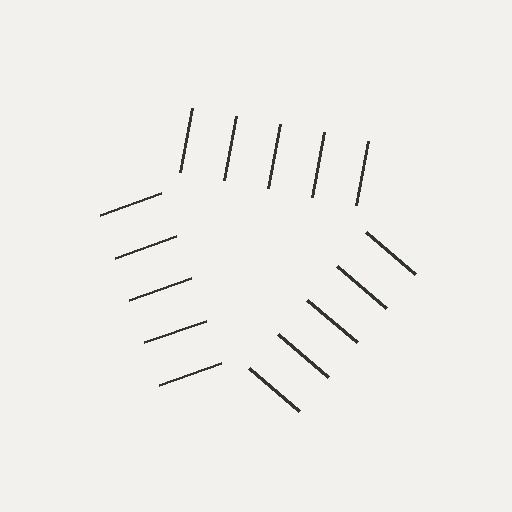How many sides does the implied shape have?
3 sides — the line-ends trace a triangle.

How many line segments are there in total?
15 — 5 along each of the 3 edges.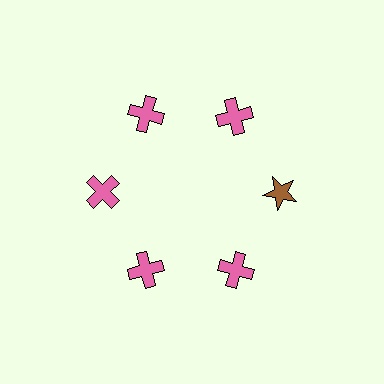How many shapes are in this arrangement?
There are 6 shapes arranged in a ring pattern.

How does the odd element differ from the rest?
It differs in both color (brown instead of pink) and shape (star instead of cross).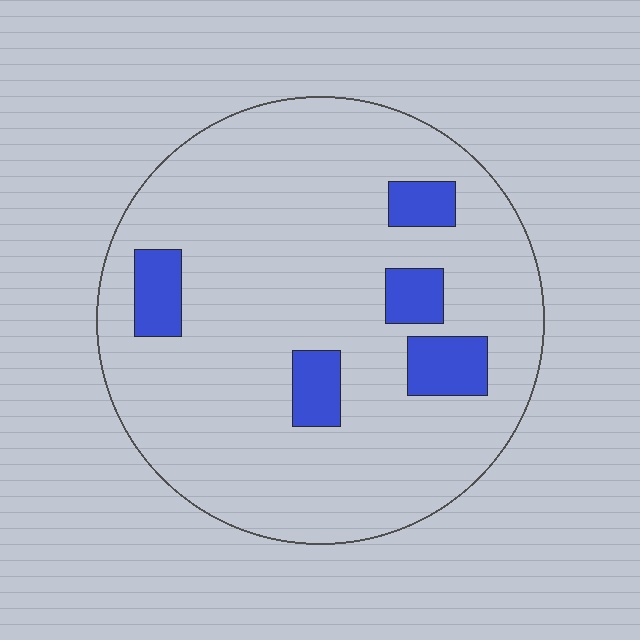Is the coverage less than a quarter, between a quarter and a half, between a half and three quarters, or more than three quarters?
Less than a quarter.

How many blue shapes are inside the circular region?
5.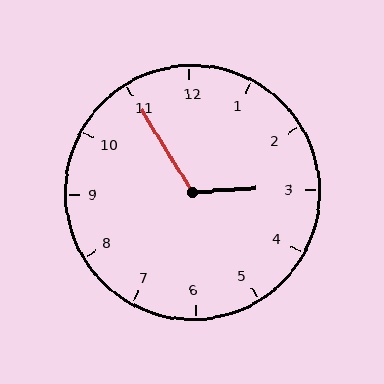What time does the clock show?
2:55.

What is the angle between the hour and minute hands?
Approximately 118 degrees.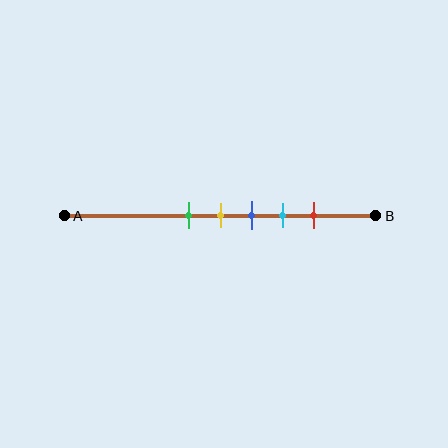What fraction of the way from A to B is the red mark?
The red mark is approximately 80% (0.8) of the way from A to B.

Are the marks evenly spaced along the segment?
Yes, the marks are approximately evenly spaced.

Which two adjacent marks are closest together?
The green and yellow marks are the closest adjacent pair.